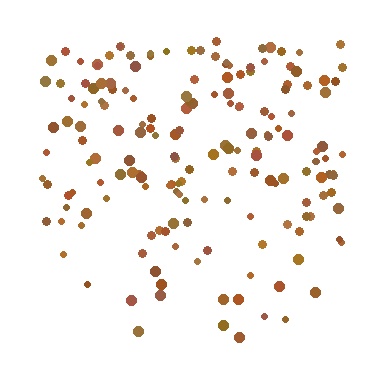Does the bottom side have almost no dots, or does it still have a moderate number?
Still a moderate number, just noticeably fewer than the top.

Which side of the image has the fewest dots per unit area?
The bottom.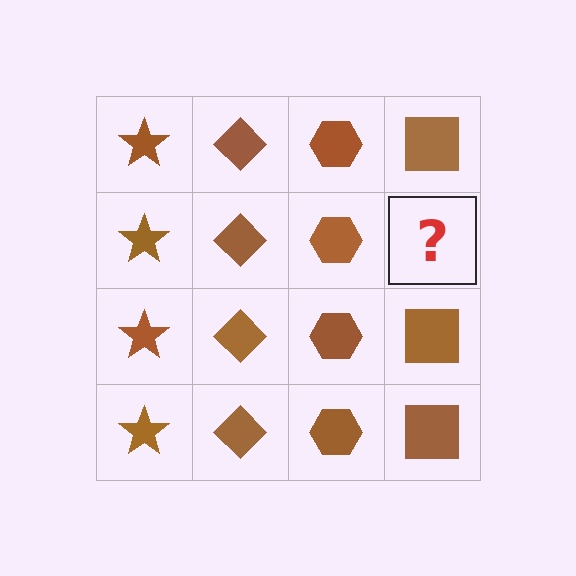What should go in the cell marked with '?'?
The missing cell should contain a brown square.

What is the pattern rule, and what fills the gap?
The rule is that each column has a consistent shape. The gap should be filled with a brown square.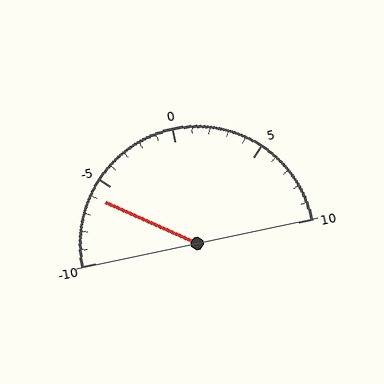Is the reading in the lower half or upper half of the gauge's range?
The reading is in the lower half of the range (-10 to 10).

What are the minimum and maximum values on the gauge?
The gauge ranges from -10 to 10.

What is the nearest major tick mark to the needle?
The nearest major tick mark is -5.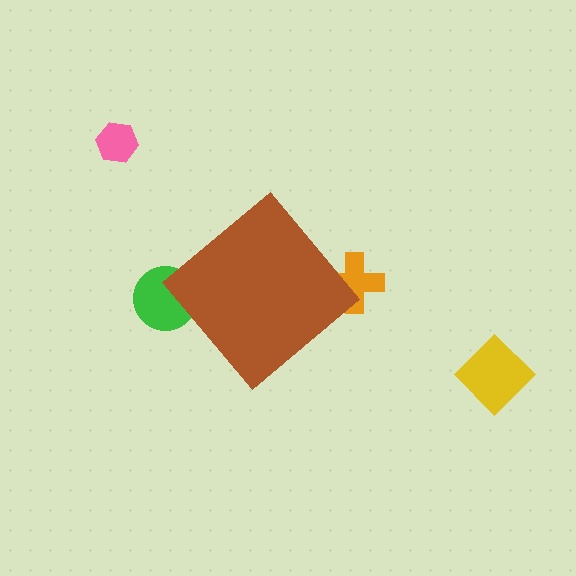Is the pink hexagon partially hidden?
No, the pink hexagon is fully visible.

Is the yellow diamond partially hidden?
No, the yellow diamond is fully visible.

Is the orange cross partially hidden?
Yes, the orange cross is partially hidden behind the brown diamond.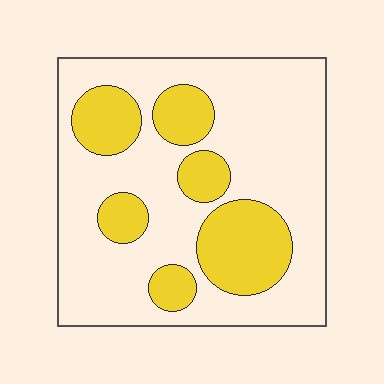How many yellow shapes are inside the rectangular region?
6.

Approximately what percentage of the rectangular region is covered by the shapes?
Approximately 30%.